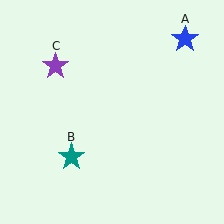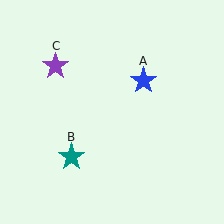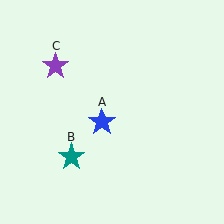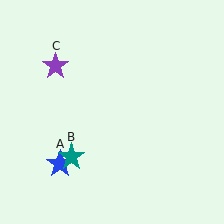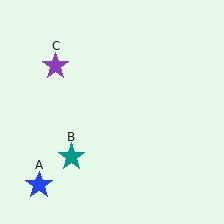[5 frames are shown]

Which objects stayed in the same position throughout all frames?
Teal star (object B) and purple star (object C) remained stationary.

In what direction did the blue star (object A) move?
The blue star (object A) moved down and to the left.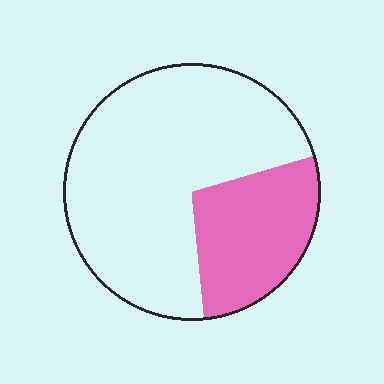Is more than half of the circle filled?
No.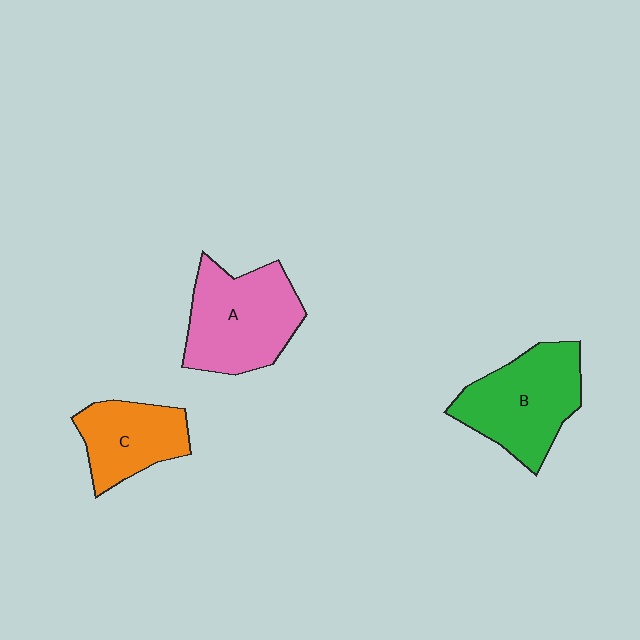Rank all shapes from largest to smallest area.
From largest to smallest: A (pink), B (green), C (orange).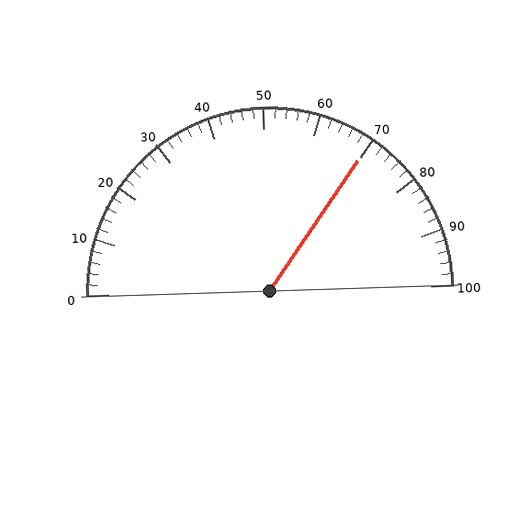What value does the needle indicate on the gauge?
The needle indicates approximately 70.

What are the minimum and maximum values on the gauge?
The gauge ranges from 0 to 100.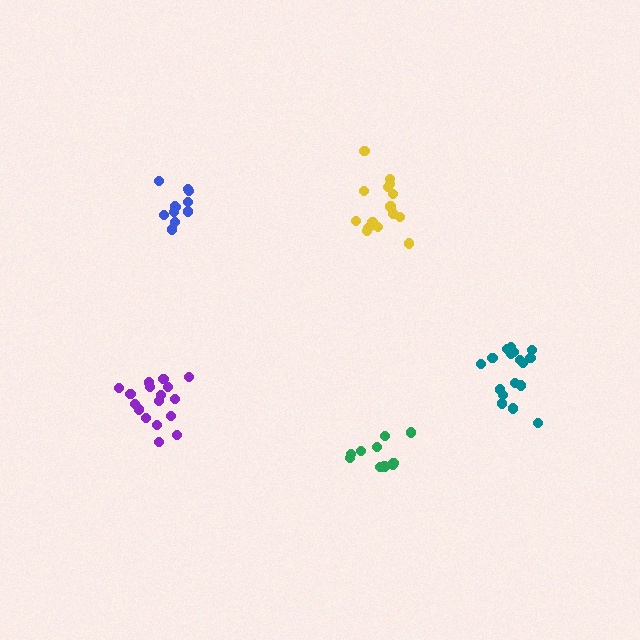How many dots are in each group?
Group 1: 11 dots, Group 2: 17 dots, Group 3: 17 dots, Group 4: 11 dots, Group 5: 15 dots (71 total).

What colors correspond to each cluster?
The clusters are colored: green, teal, purple, blue, yellow.